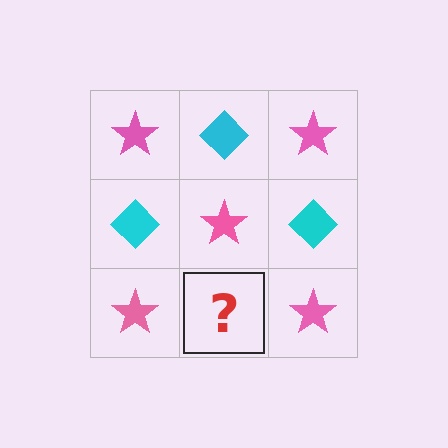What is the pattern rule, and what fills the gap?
The rule is that it alternates pink star and cyan diamond in a checkerboard pattern. The gap should be filled with a cyan diamond.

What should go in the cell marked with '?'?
The missing cell should contain a cyan diamond.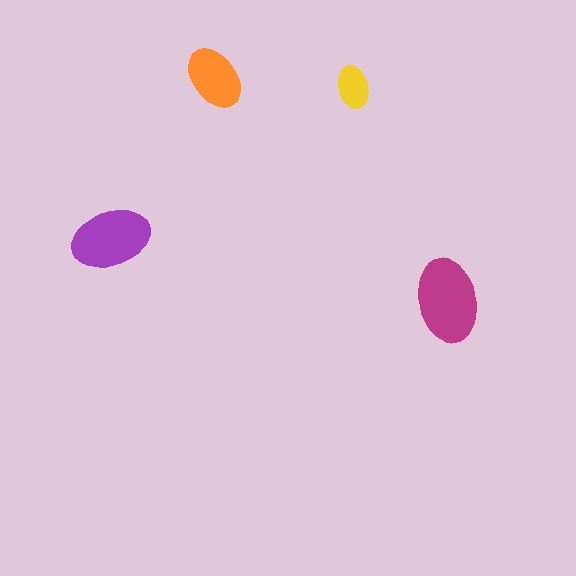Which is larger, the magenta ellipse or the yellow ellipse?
The magenta one.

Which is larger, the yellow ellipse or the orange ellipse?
The orange one.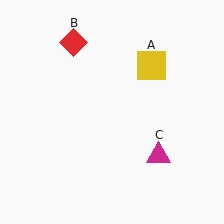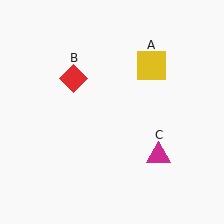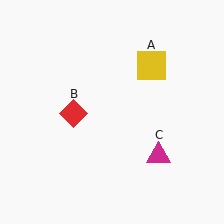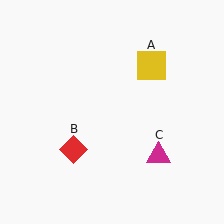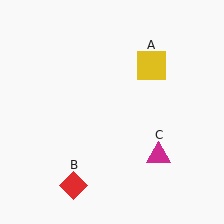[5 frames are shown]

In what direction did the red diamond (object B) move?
The red diamond (object B) moved down.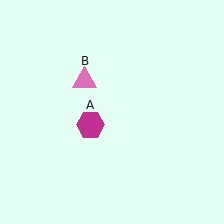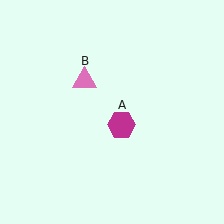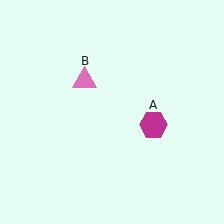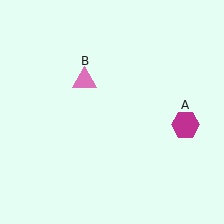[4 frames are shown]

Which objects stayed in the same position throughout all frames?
Pink triangle (object B) remained stationary.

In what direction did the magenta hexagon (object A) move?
The magenta hexagon (object A) moved right.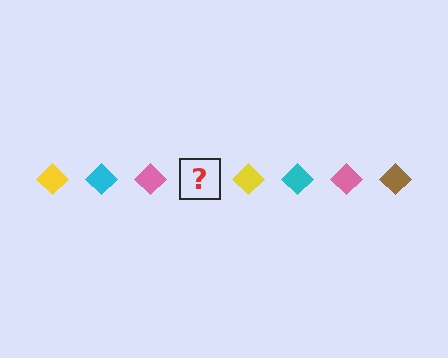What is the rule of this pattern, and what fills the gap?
The rule is that the pattern cycles through yellow, cyan, pink, brown diamonds. The gap should be filled with a brown diamond.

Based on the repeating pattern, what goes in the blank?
The blank should be a brown diamond.